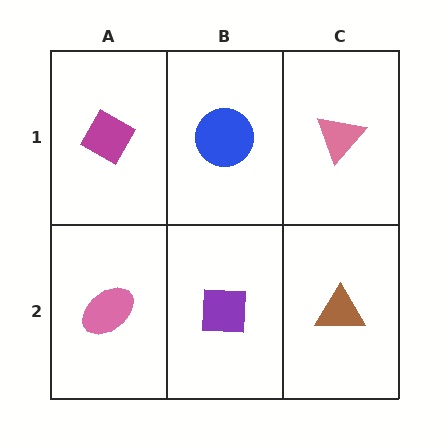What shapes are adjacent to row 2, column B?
A blue circle (row 1, column B), a pink ellipse (row 2, column A), a brown triangle (row 2, column C).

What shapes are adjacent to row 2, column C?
A pink triangle (row 1, column C), a purple square (row 2, column B).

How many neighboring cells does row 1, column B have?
3.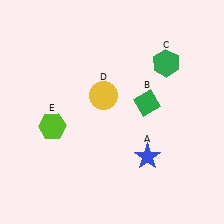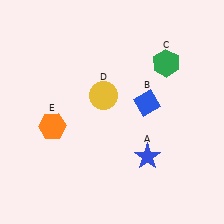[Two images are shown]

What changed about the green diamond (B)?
In Image 1, B is green. In Image 2, it changed to blue.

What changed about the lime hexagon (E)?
In Image 1, E is lime. In Image 2, it changed to orange.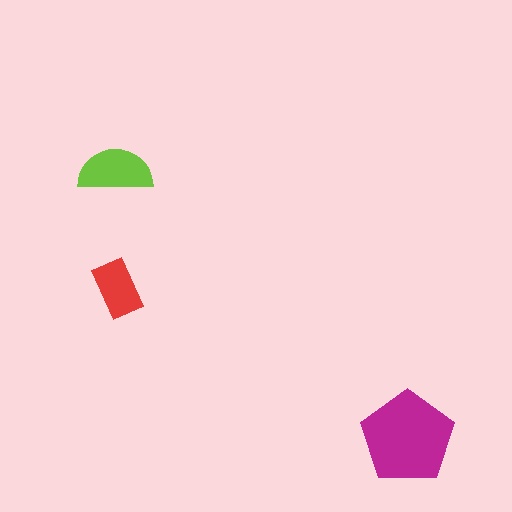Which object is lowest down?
The magenta pentagon is bottommost.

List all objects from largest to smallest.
The magenta pentagon, the lime semicircle, the red rectangle.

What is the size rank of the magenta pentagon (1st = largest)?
1st.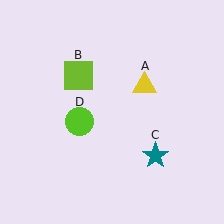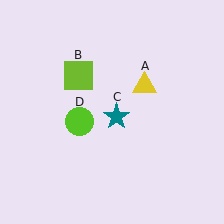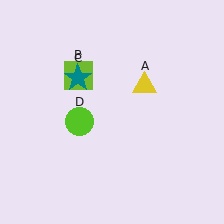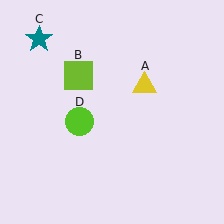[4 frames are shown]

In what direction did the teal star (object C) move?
The teal star (object C) moved up and to the left.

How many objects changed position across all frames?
1 object changed position: teal star (object C).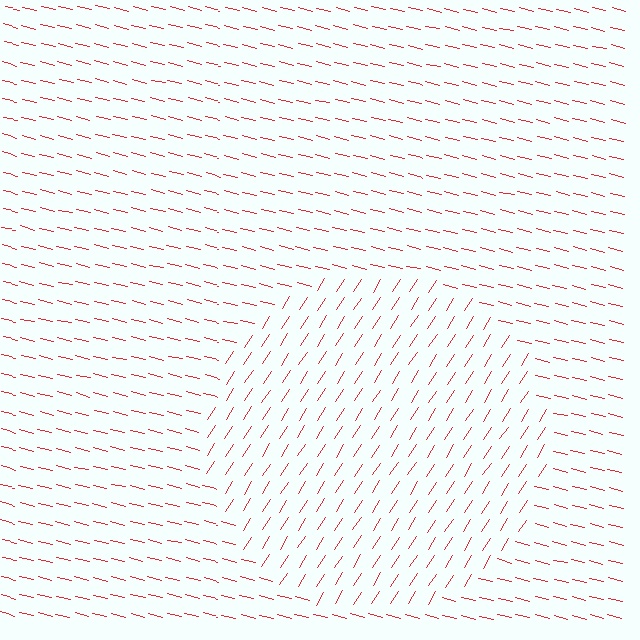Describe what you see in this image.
The image is filled with small red line segments. A circle region in the image has lines oriented differently from the surrounding lines, creating a visible texture boundary.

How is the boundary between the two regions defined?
The boundary is defined purely by a change in line orientation (approximately 71 degrees difference). All lines are the same color and thickness.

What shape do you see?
I see a circle.